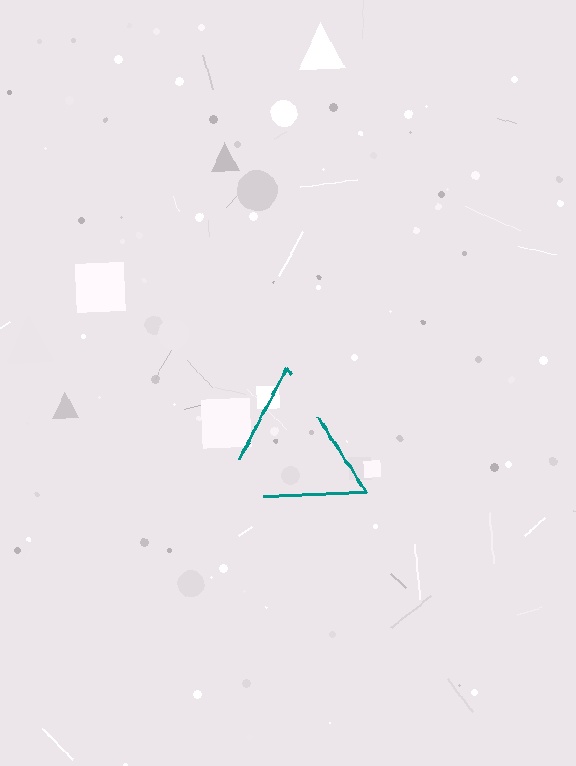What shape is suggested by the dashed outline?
The dashed outline suggests a triangle.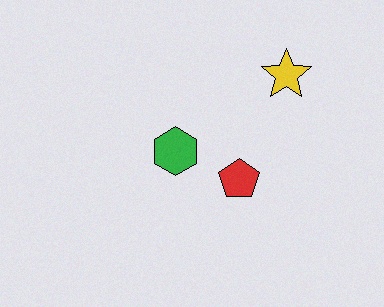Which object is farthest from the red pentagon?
The yellow star is farthest from the red pentagon.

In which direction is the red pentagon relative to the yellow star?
The red pentagon is below the yellow star.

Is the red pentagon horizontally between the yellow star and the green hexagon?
Yes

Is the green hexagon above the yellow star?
No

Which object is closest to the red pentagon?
The green hexagon is closest to the red pentagon.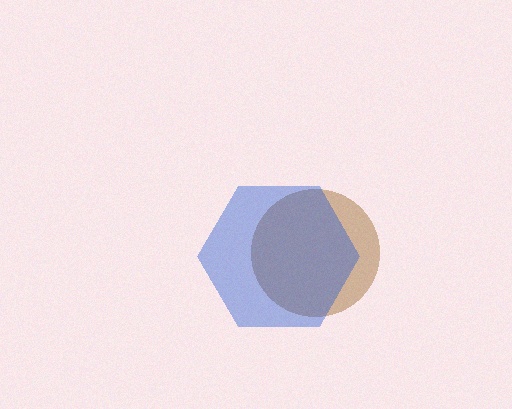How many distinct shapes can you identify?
There are 2 distinct shapes: a brown circle, a blue hexagon.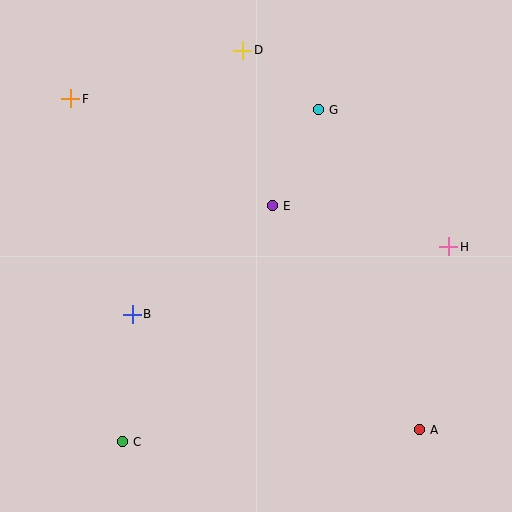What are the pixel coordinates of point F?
Point F is at (71, 99).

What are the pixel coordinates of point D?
Point D is at (243, 50).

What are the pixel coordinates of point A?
Point A is at (419, 430).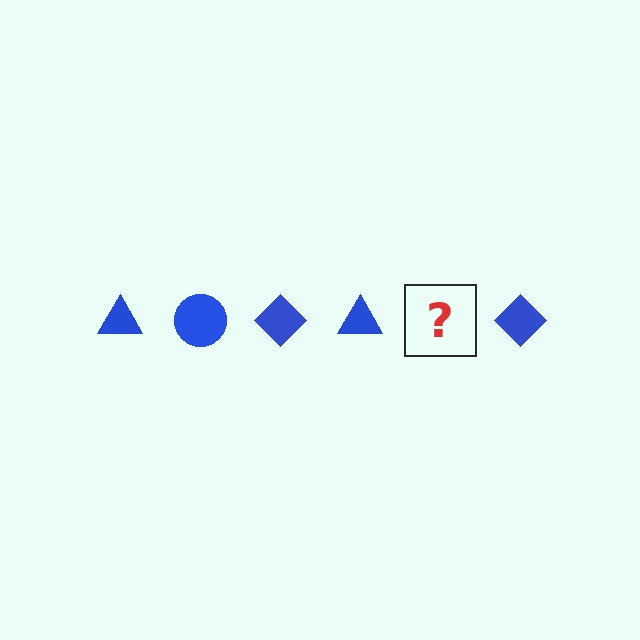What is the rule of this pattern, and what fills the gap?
The rule is that the pattern cycles through triangle, circle, diamond shapes in blue. The gap should be filled with a blue circle.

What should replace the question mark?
The question mark should be replaced with a blue circle.